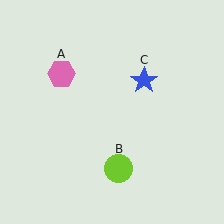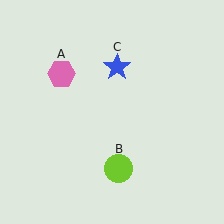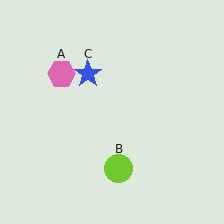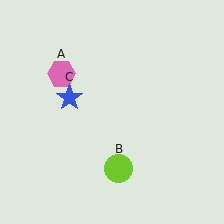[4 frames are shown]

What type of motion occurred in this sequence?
The blue star (object C) rotated counterclockwise around the center of the scene.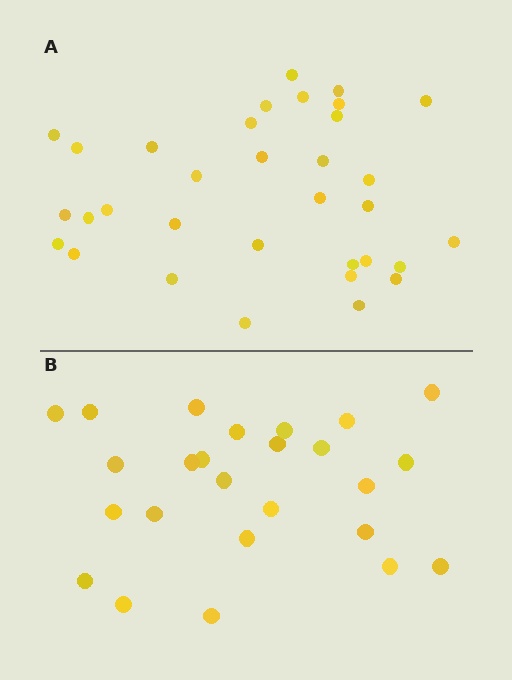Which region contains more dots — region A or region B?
Region A (the top region) has more dots.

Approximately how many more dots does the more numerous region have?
Region A has roughly 8 or so more dots than region B.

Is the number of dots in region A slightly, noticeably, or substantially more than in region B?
Region A has noticeably more, but not dramatically so. The ratio is roughly 1.3 to 1.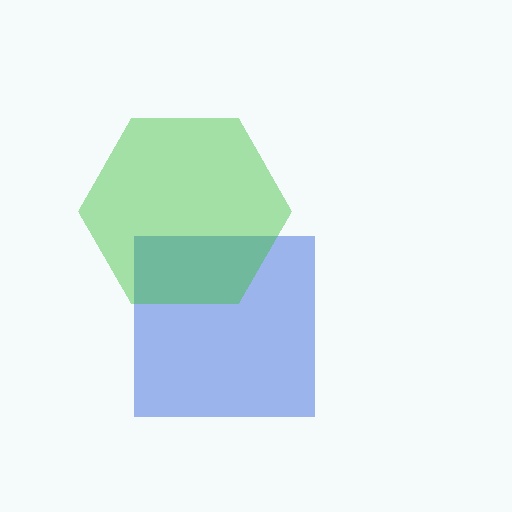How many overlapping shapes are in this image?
There are 2 overlapping shapes in the image.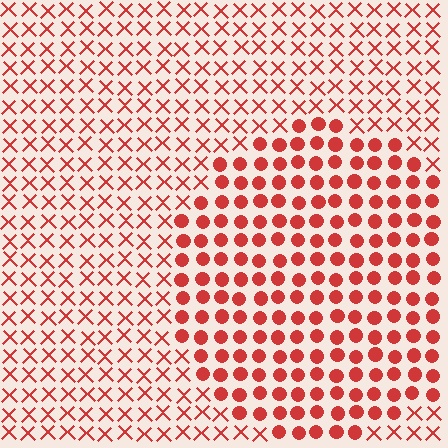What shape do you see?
I see a circle.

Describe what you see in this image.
The image is filled with small red elements arranged in a uniform grid. A circle-shaped region contains circles, while the surrounding area contains X marks. The boundary is defined purely by the change in element shape.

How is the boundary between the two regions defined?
The boundary is defined by a change in element shape: circles inside vs. X marks outside. All elements share the same color and spacing.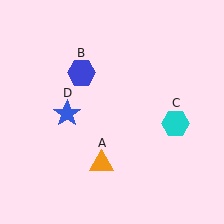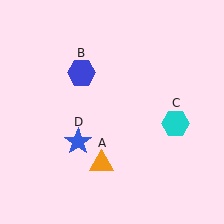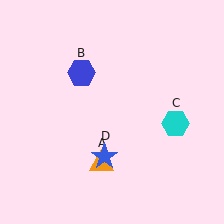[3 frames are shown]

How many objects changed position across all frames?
1 object changed position: blue star (object D).